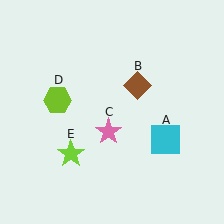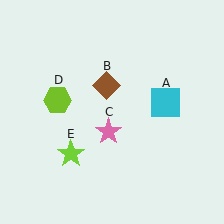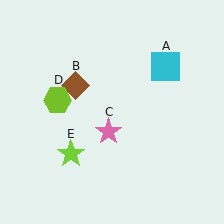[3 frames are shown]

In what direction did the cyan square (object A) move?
The cyan square (object A) moved up.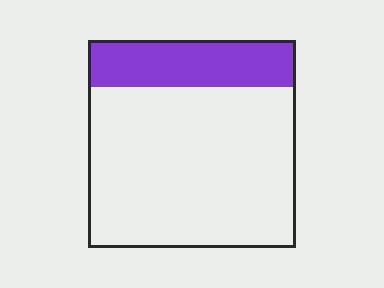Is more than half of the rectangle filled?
No.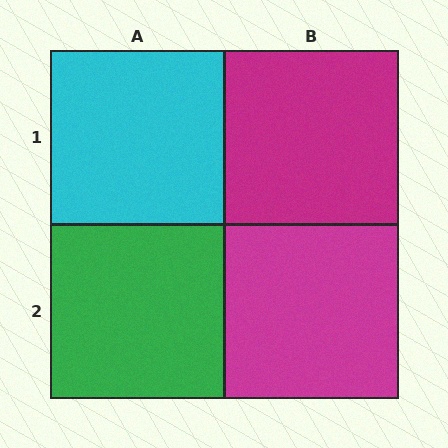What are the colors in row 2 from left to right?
Green, magenta.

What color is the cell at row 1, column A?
Cyan.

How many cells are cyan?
1 cell is cyan.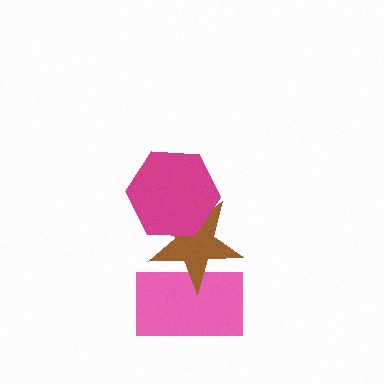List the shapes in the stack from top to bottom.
From top to bottom: the magenta hexagon, the brown star, the pink rectangle.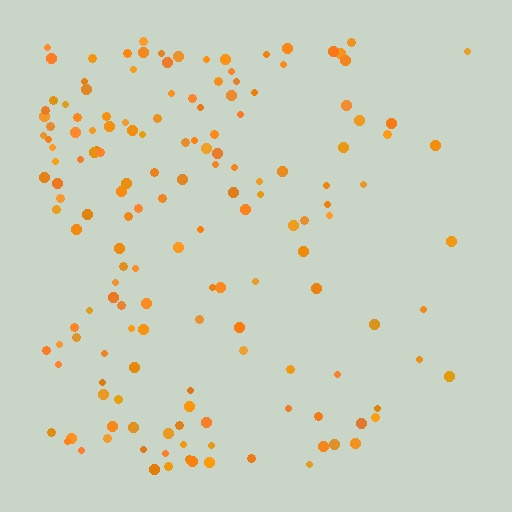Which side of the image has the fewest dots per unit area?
The right.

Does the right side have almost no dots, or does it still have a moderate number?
Still a moderate number, just noticeably fewer than the left.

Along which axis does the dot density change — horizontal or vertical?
Horizontal.